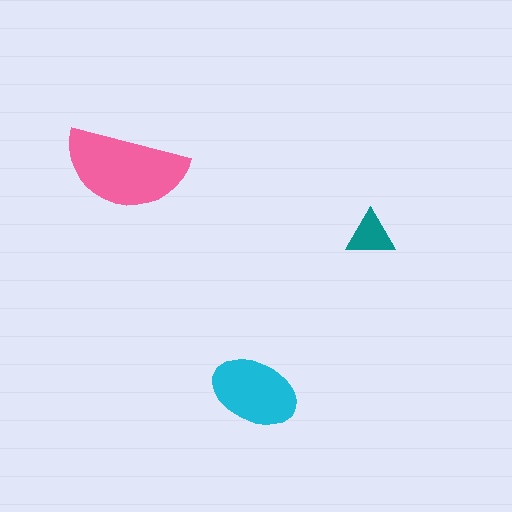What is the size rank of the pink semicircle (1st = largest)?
1st.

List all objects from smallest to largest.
The teal triangle, the cyan ellipse, the pink semicircle.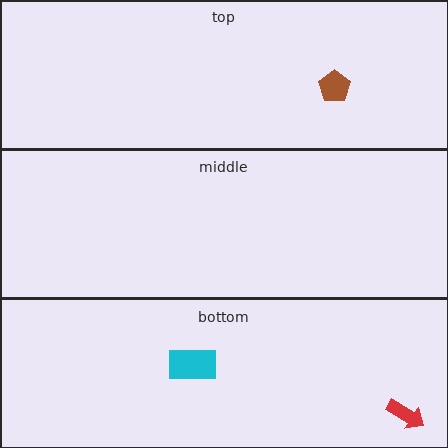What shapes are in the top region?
The brown pentagon.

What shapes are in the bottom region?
The cyan rectangle, the red arrow.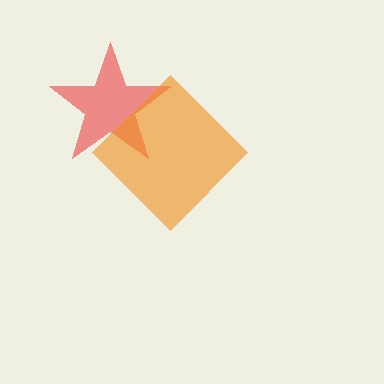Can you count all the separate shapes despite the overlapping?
Yes, there are 2 separate shapes.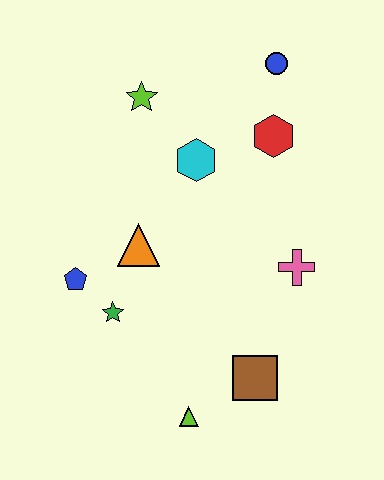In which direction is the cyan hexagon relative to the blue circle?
The cyan hexagon is below the blue circle.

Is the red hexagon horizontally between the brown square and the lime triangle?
No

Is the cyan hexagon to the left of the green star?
No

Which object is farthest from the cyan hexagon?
The lime triangle is farthest from the cyan hexagon.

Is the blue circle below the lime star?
No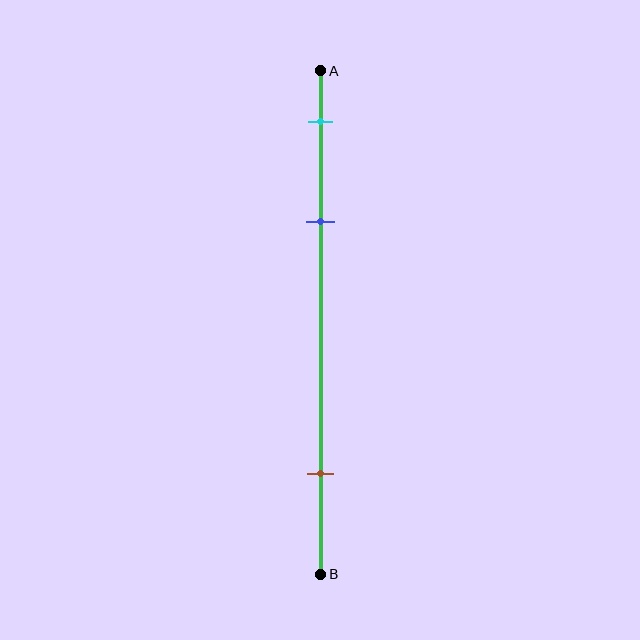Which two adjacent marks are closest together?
The cyan and blue marks are the closest adjacent pair.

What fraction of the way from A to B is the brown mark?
The brown mark is approximately 80% (0.8) of the way from A to B.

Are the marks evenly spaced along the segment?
No, the marks are not evenly spaced.